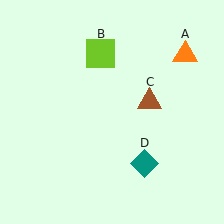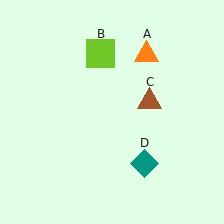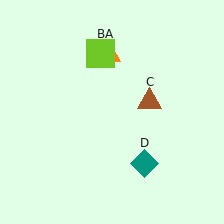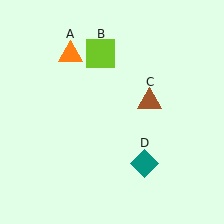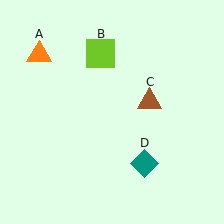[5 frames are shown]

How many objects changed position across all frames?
1 object changed position: orange triangle (object A).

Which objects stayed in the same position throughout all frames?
Lime square (object B) and brown triangle (object C) and teal diamond (object D) remained stationary.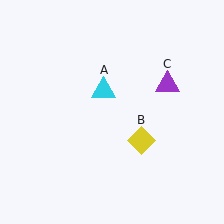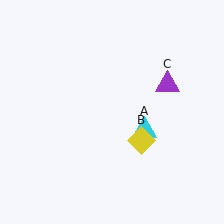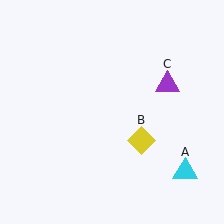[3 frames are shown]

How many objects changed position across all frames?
1 object changed position: cyan triangle (object A).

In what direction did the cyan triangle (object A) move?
The cyan triangle (object A) moved down and to the right.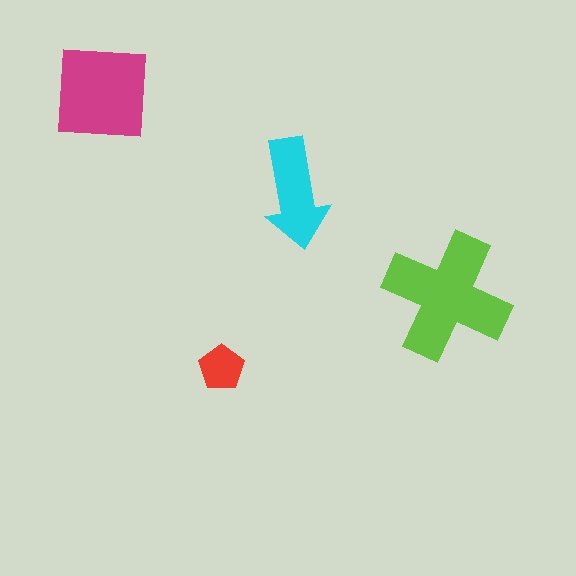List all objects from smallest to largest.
The red pentagon, the cyan arrow, the magenta square, the lime cross.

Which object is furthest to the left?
The magenta square is leftmost.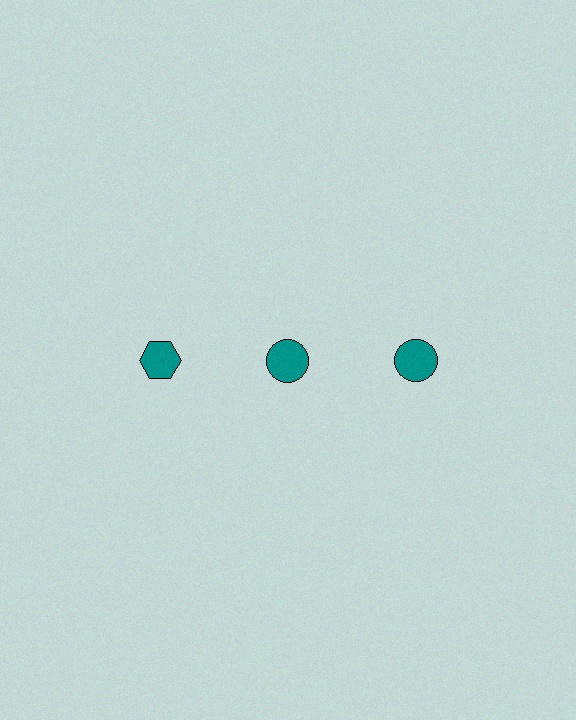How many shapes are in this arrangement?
There are 3 shapes arranged in a grid pattern.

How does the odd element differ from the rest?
It has a different shape: hexagon instead of circle.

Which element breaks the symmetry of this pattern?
The teal hexagon in the top row, leftmost column breaks the symmetry. All other shapes are teal circles.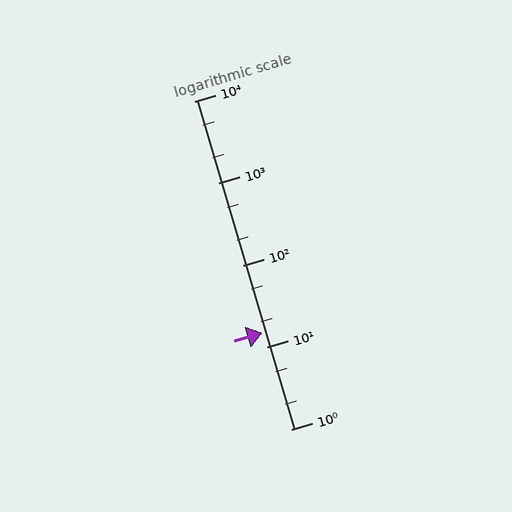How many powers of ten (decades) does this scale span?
The scale spans 4 decades, from 1 to 10000.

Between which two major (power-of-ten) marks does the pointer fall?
The pointer is between 10 and 100.